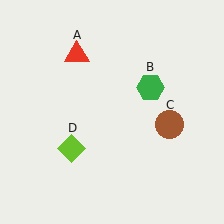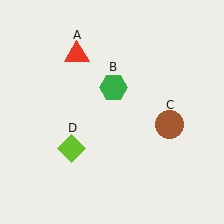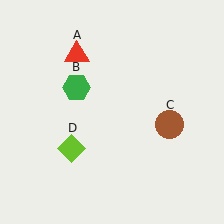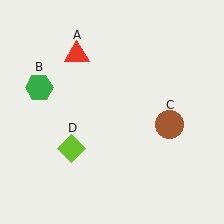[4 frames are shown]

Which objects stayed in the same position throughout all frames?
Red triangle (object A) and brown circle (object C) and lime diamond (object D) remained stationary.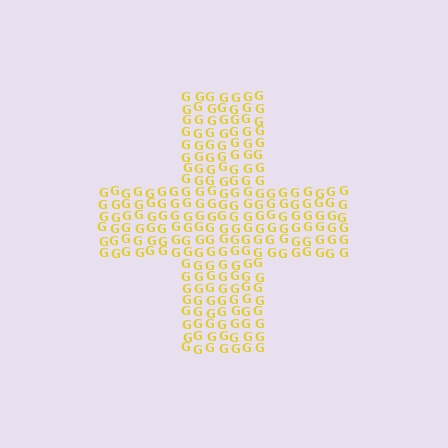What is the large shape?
The large shape is a cross.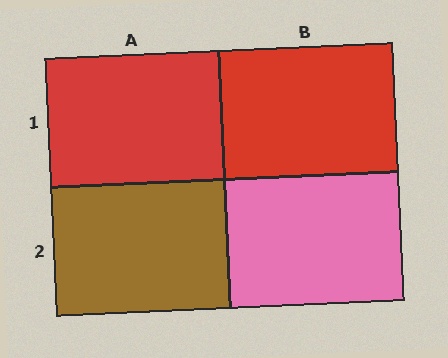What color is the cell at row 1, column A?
Red.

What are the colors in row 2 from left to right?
Brown, pink.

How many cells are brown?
1 cell is brown.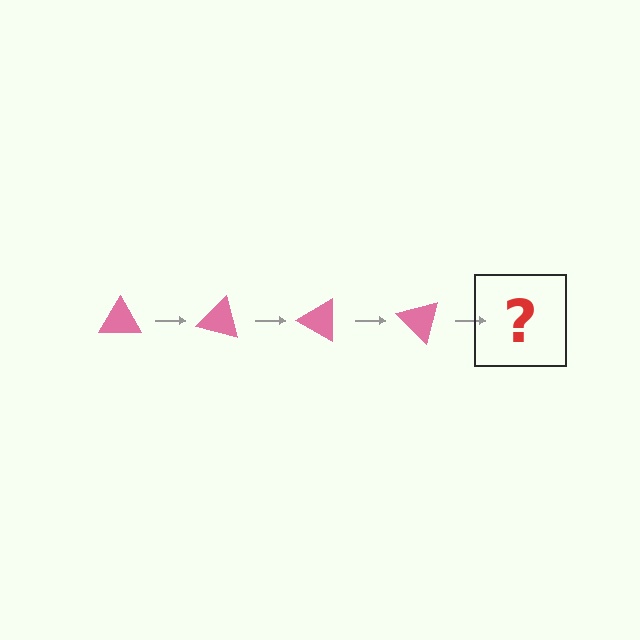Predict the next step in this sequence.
The next step is a pink triangle rotated 60 degrees.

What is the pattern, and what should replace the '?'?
The pattern is that the triangle rotates 15 degrees each step. The '?' should be a pink triangle rotated 60 degrees.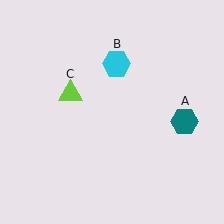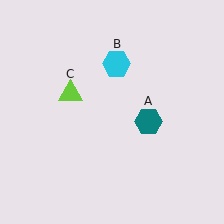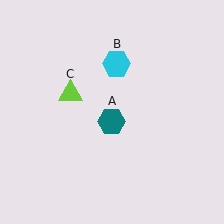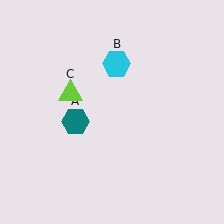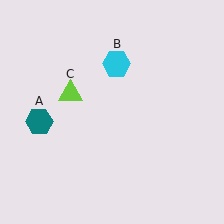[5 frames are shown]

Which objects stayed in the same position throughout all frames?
Cyan hexagon (object B) and lime triangle (object C) remained stationary.